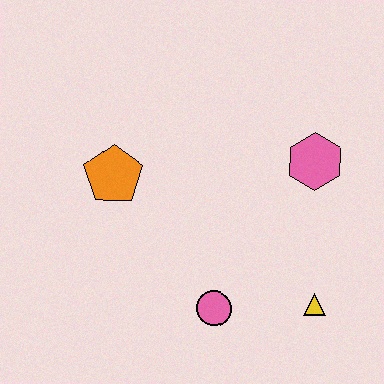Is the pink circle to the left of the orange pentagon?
No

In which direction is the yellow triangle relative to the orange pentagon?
The yellow triangle is to the right of the orange pentagon.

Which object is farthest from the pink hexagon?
The orange pentagon is farthest from the pink hexagon.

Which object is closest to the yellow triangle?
The pink circle is closest to the yellow triangle.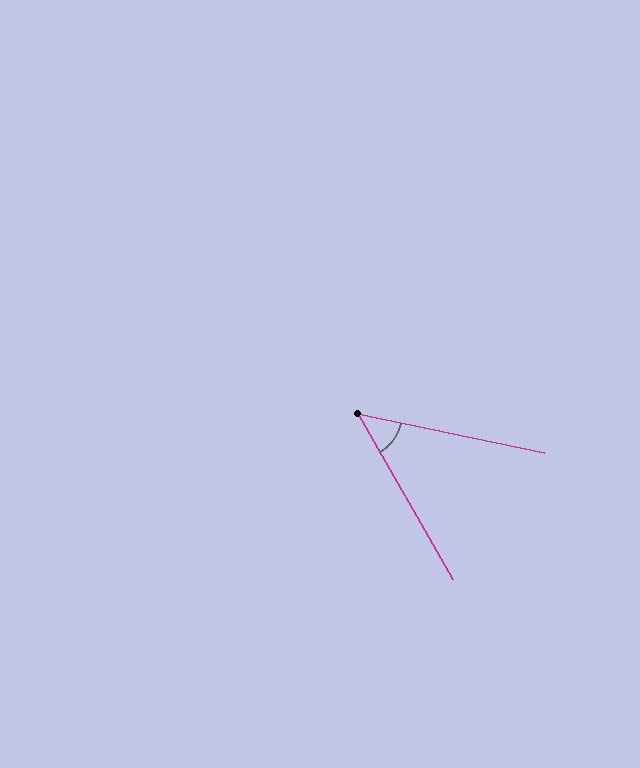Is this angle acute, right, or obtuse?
It is acute.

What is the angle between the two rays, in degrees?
Approximately 48 degrees.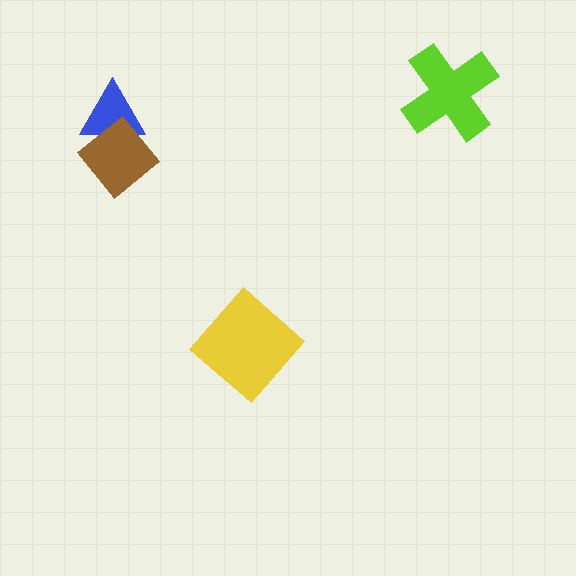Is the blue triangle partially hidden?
Yes, it is partially covered by another shape.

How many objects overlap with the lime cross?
0 objects overlap with the lime cross.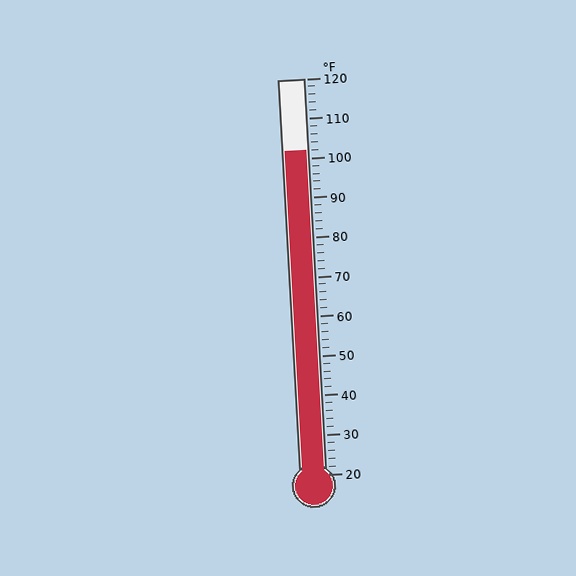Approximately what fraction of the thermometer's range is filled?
The thermometer is filled to approximately 80% of its range.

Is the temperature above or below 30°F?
The temperature is above 30°F.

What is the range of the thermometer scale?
The thermometer scale ranges from 20°F to 120°F.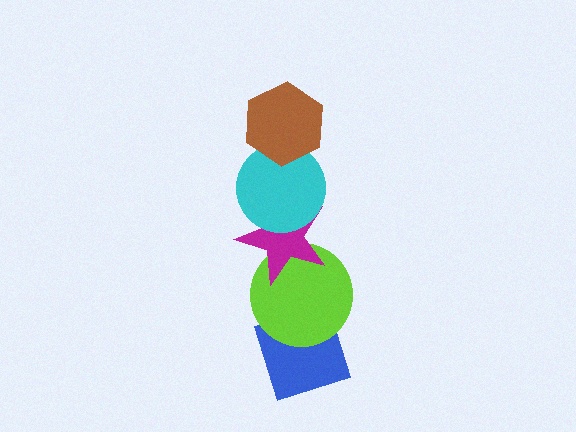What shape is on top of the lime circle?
The magenta star is on top of the lime circle.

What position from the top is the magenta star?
The magenta star is 3rd from the top.